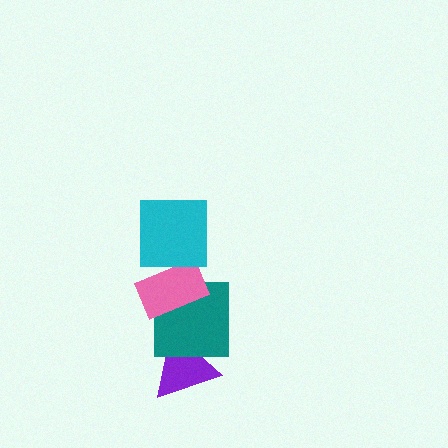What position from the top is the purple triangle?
The purple triangle is 4th from the top.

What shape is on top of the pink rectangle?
The cyan square is on top of the pink rectangle.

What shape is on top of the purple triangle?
The teal square is on top of the purple triangle.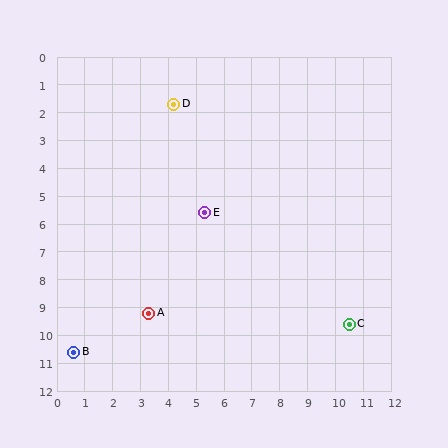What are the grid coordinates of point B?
Point B is at approximately (0.6, 10.6).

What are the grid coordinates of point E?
Point E is at approximately (5.3, 5.6).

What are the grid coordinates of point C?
Point C is at approximately (10.5, 9.6).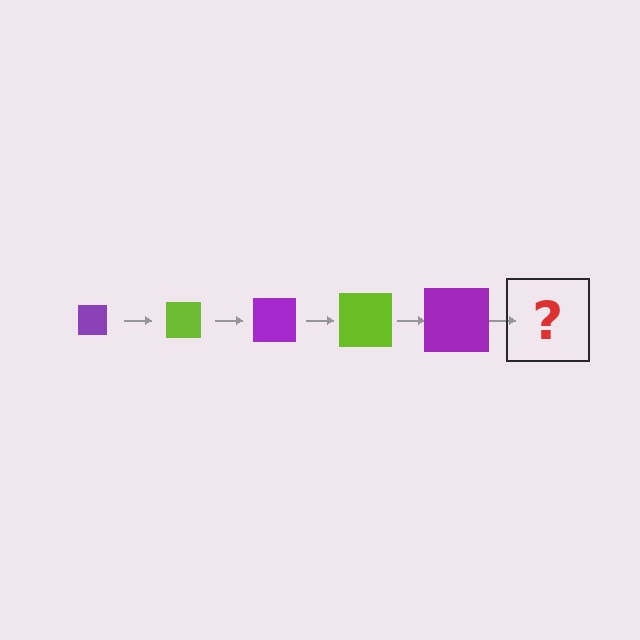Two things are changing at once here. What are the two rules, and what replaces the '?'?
The two rules are that the square grows larger each step and the color cycles through purple and lime. The '?' should be a lime square, larger than the previous one.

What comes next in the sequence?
The next element should be a lime square, larger than the previous one.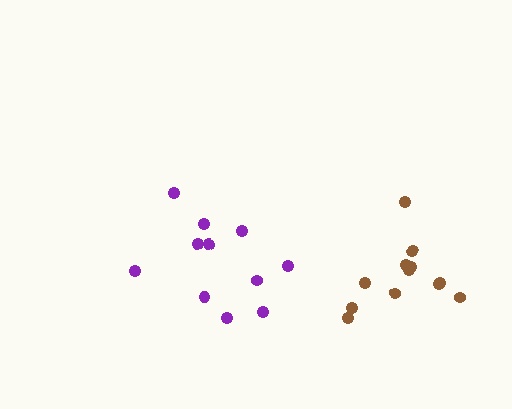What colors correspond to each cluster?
The clusters are colored: purple, brown.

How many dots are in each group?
Group 1: 11 dots, Group 2: 12 dots (23 total).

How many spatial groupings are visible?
There are 2 spatial groupings.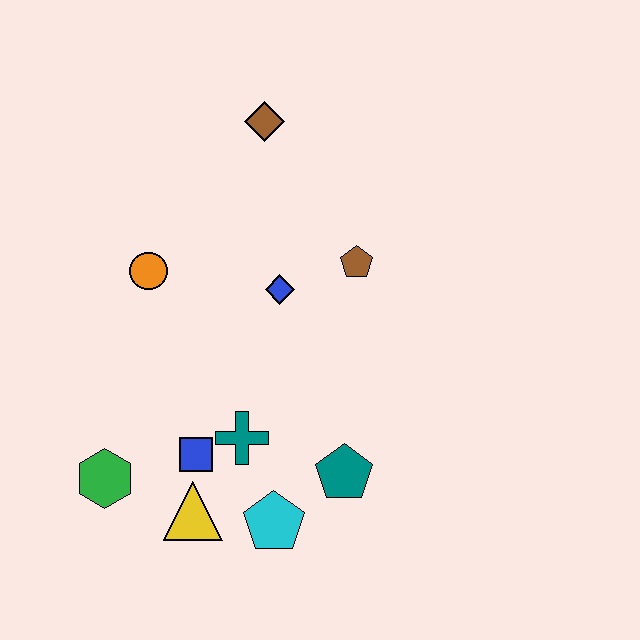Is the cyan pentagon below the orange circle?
Yes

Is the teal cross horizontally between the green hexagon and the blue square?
No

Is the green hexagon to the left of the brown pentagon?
Yes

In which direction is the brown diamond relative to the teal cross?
The brown diamond is above the teal cross.